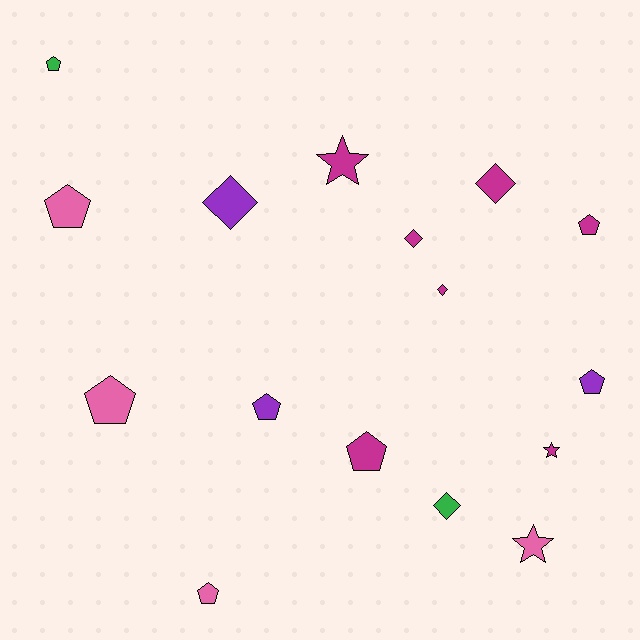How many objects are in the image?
There are 16 objects.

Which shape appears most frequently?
Pentagon, with 8 objects.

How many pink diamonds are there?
There are no pink diamonds.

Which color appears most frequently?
Magenta, with 7 objects.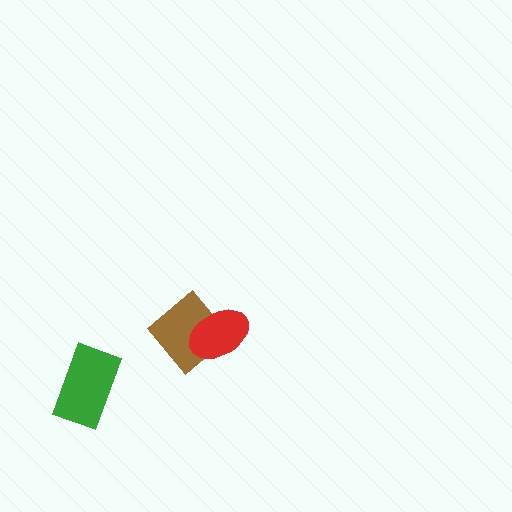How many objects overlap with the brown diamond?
1 object overlaps with the brown diamond.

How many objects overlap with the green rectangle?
0 objects overlap with the green rectangle.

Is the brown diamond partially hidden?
Yes, it is partially covered by another shape.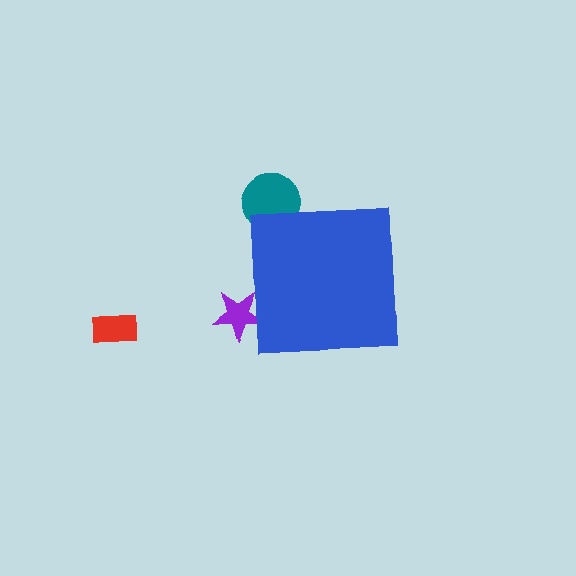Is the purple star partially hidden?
Yes, the purple star is partially hidden behind the blue square.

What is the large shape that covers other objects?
A blue square.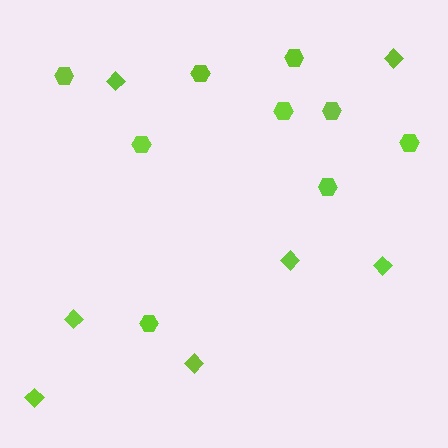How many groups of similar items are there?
There are 2 groups: one group of diamonds (7) and one group of hexagons (9).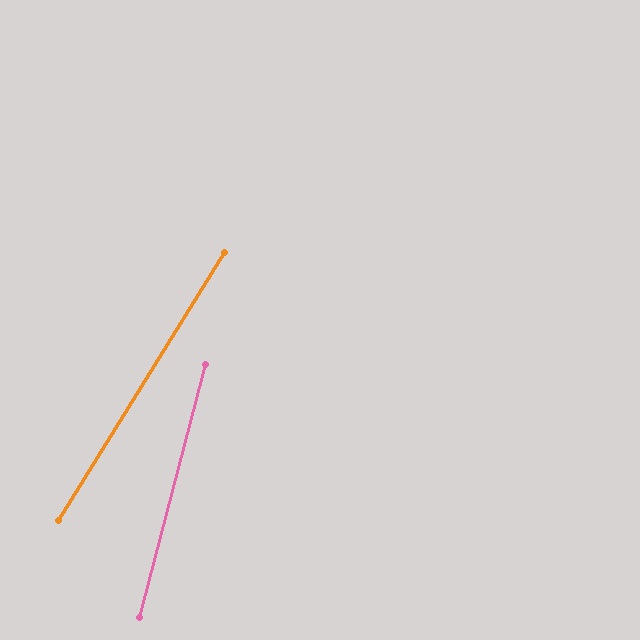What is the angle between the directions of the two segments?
Approximately 17 degrees.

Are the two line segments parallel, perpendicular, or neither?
Neither parallel nor perpendicular — they differ by about 17°.